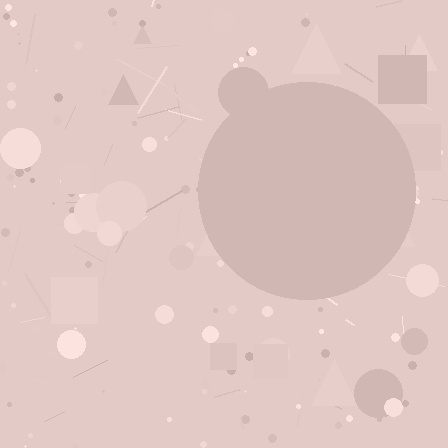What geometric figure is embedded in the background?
A circle is embedded in the background.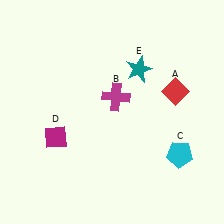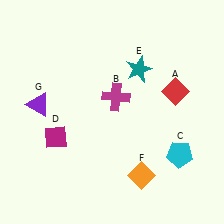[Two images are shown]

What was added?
An orange diamond (F), a purple triangle (G) were added in Image 2.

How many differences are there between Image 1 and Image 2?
There are 2 differences between the two images.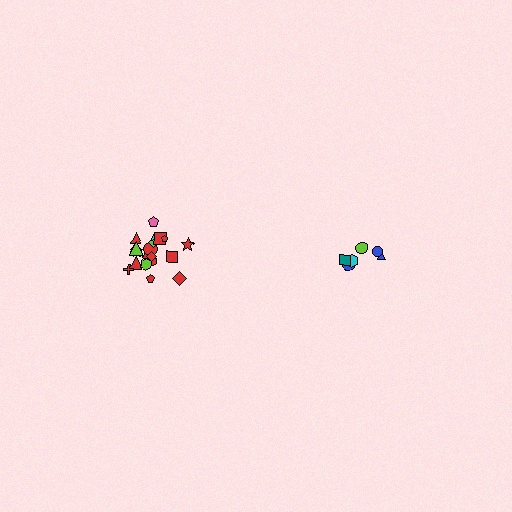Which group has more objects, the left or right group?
The left group.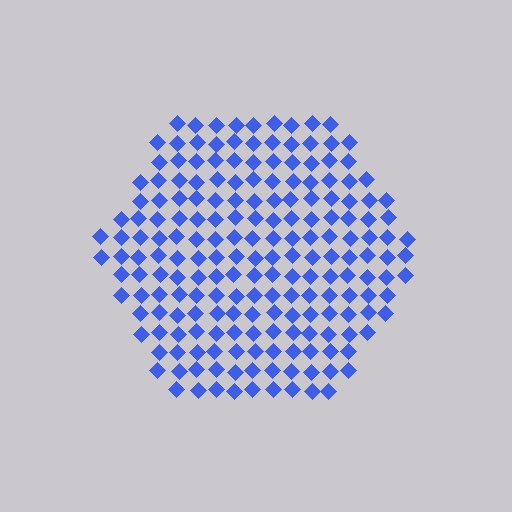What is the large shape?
The large shape is a hexagon.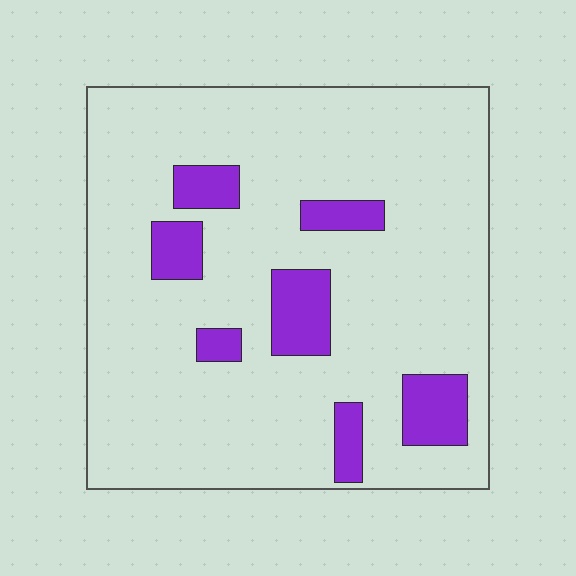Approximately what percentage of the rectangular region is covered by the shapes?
Approximately 15%.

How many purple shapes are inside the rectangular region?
7.